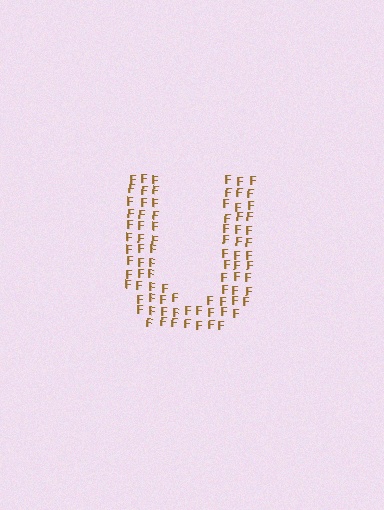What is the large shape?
The large shape is the letter U.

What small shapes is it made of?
It is made of small letter F's.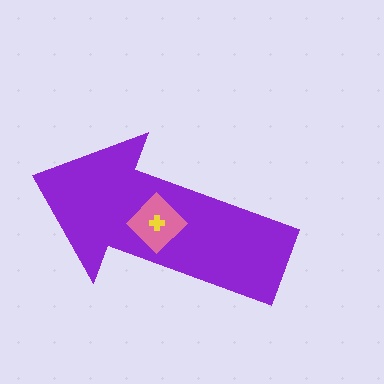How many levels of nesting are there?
3.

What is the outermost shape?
The purple arrow.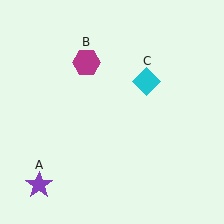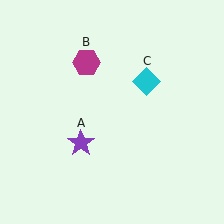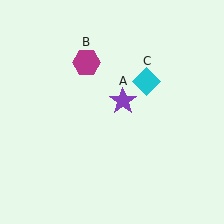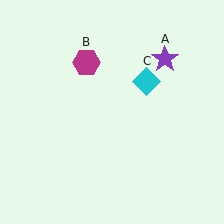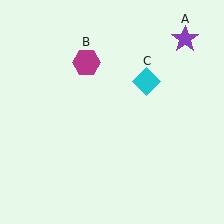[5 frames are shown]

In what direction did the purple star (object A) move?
The purple star (object A) moved up and to the right.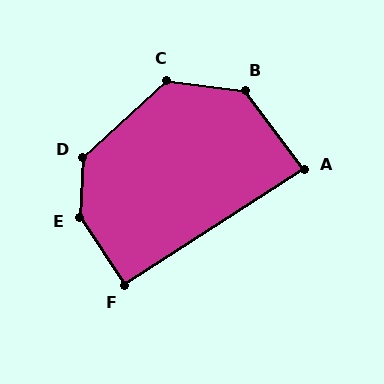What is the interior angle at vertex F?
Approximately 91 degrees (approximately right).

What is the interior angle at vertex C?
Approximately 130 degrees (obtuse).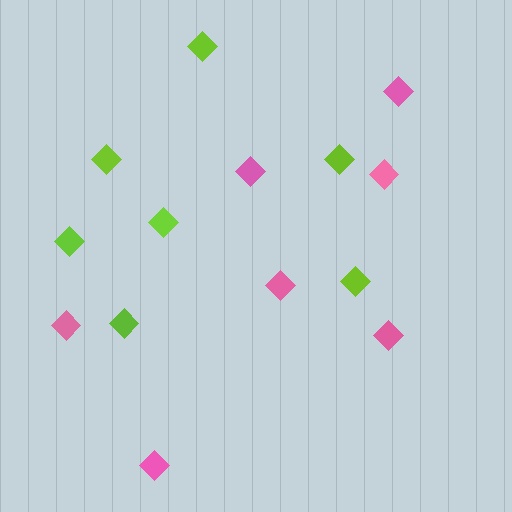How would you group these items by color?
There are 2 groups: one group of pink diamonds (7) and one group of lime diamonds (7).